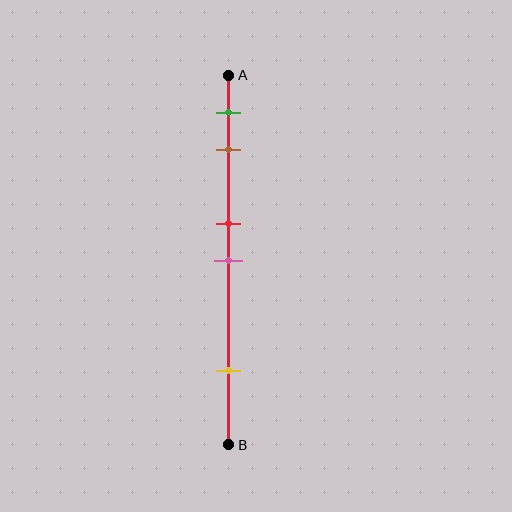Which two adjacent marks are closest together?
The red and pink marks are the closest adjacent pair.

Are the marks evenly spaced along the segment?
No, the marks are not evenly spaced.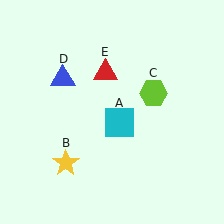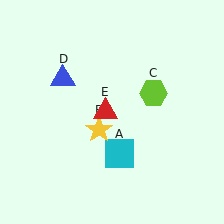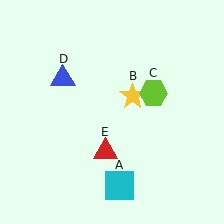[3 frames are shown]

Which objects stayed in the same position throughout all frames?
Lime hexagon (object C) and blue triangle (object D) remained stationary.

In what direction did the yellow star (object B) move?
The yellow star (object B) moved up and to the right.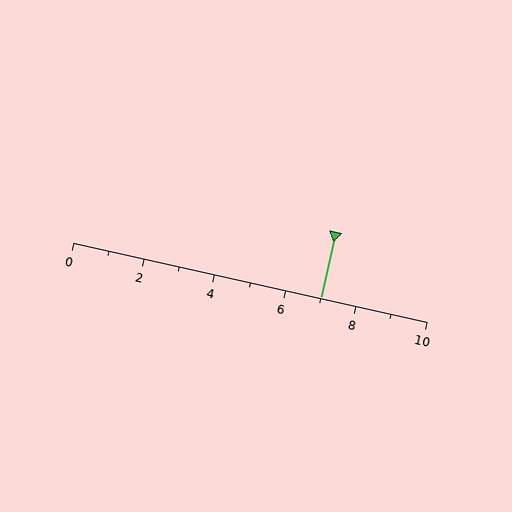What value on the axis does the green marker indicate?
The marker indicates approximately 7.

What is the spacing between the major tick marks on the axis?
The major ticks are spaced 2 apart.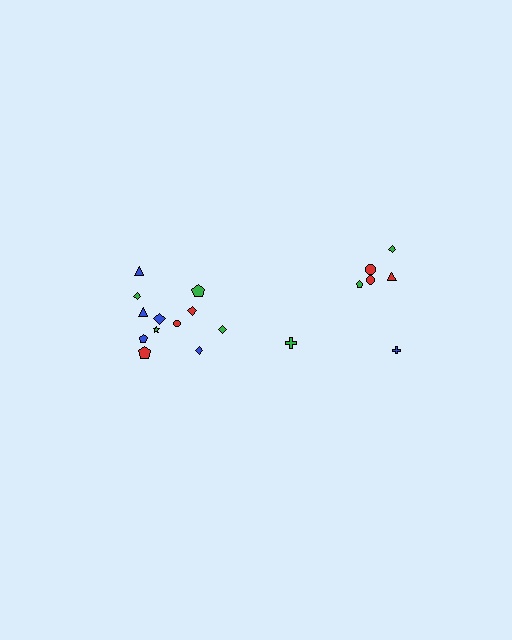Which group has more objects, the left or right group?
The left group.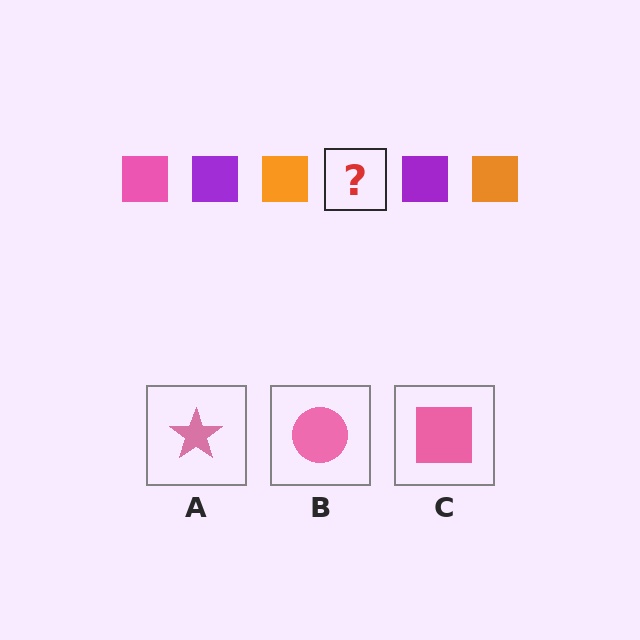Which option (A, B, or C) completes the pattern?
C.